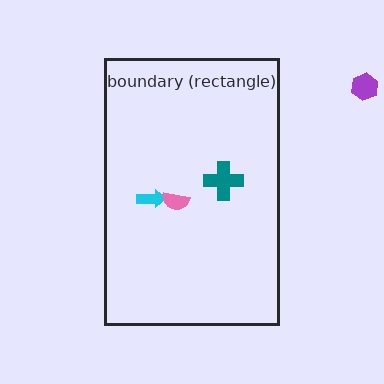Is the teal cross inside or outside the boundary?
Inside.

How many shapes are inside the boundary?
3 inside, 1 outside.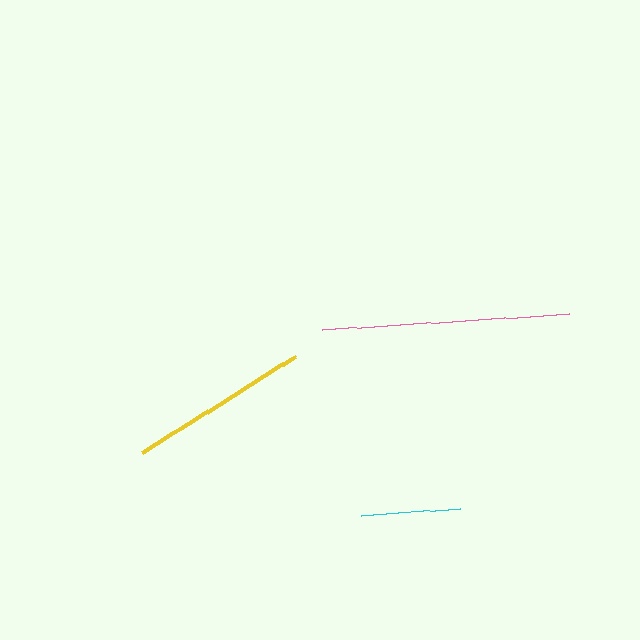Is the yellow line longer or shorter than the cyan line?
The yellow line is longer than the cyan line.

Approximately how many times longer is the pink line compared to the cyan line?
The pink line is approximately 2.5 times the length of the cyan line.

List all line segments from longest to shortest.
From longest to shortest: pink, yellow, cyan.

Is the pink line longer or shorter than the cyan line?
The pink line is longer than the cyan line.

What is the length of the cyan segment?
The cyan segment is approximately 99 pixels long.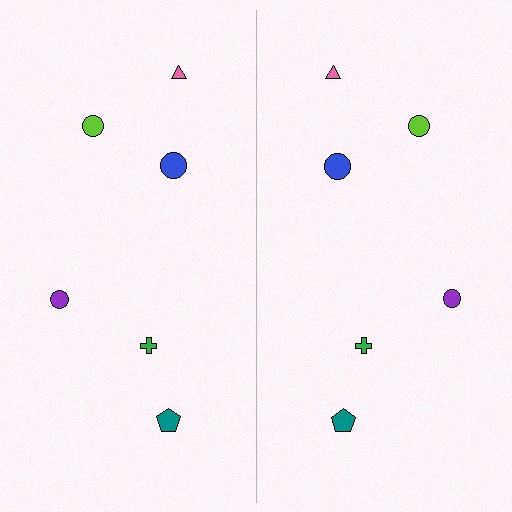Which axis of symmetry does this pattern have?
The pattern has a vertical axis of symmetry running through the center of the image.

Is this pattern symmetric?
Yes, this pattern has bilateral (reflection) symmetry.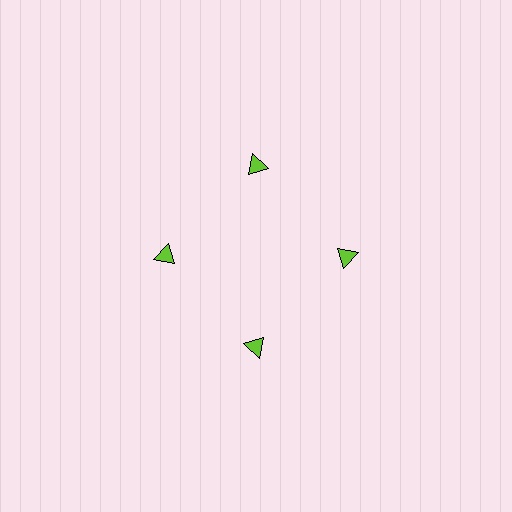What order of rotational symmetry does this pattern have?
This pattern has 4-fold rotational symmetry.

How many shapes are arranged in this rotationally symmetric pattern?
There are 4 shapes, arranged in 4 groups of 1.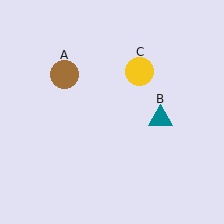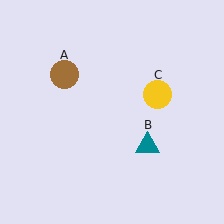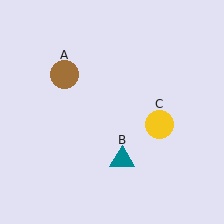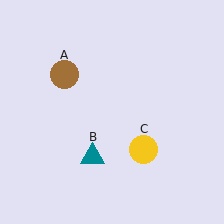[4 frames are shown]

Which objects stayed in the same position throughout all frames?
Brown circle (object A) remained stationary.